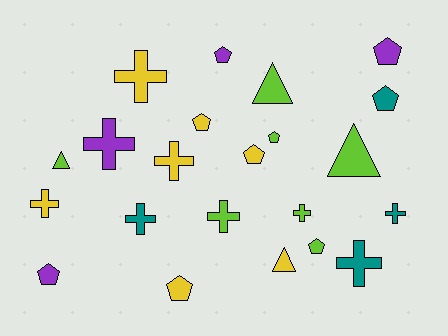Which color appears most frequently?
Lime, with 7 objects.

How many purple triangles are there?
There are no purple triangles.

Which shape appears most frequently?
Cross, with 9 objects.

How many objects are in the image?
There are 22 objects.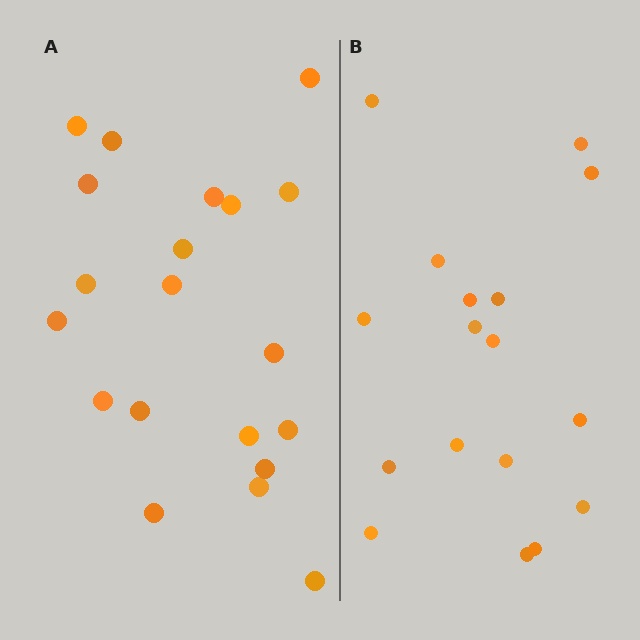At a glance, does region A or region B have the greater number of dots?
Region A (the left region) has more dots.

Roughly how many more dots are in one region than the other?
Region A has just a few more — roughly 2 or 3 more dots than region B.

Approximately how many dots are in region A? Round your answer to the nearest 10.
About 20 dots.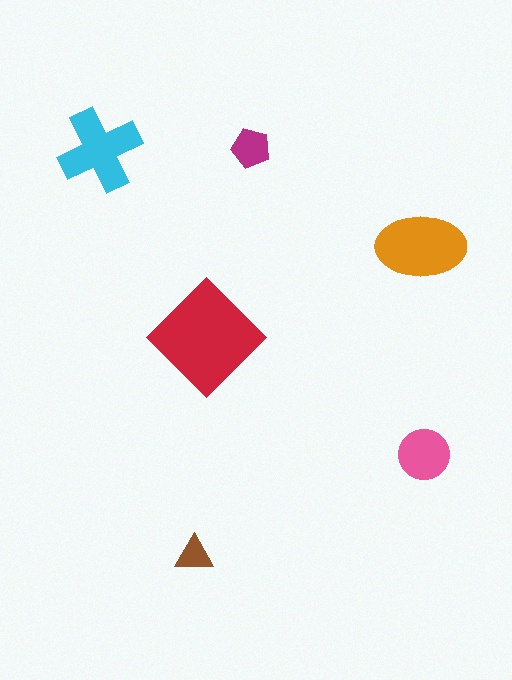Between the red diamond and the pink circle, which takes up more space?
The red diamond.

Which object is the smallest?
The brown triangle.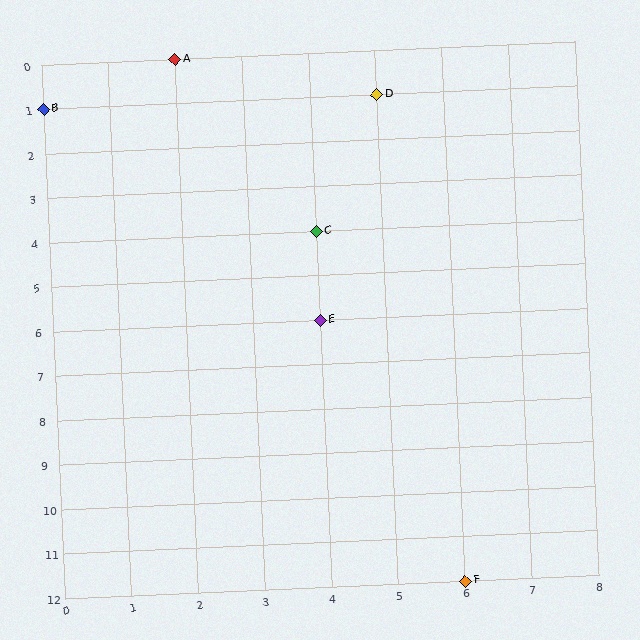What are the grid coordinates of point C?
Point C is at grid coordinates (4, 4).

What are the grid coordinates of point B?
Point B is at grid coordinates (0, 1).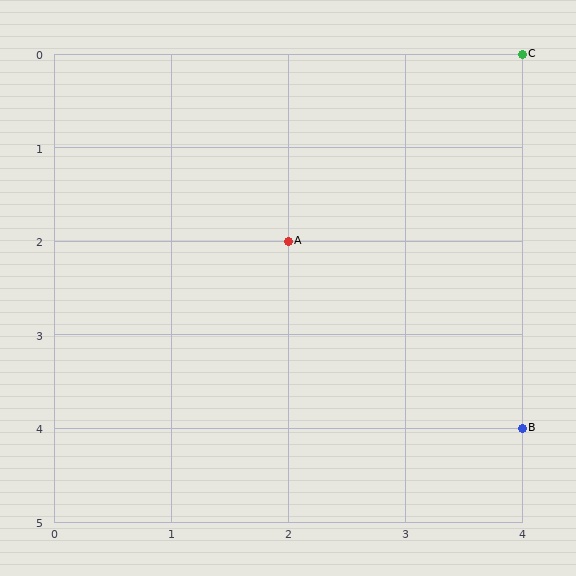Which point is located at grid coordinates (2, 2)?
Point A is at (2, 2).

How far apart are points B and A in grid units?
Points B and A are 2 columns and 2 rows apart (about 2.8 grid units diagonally).